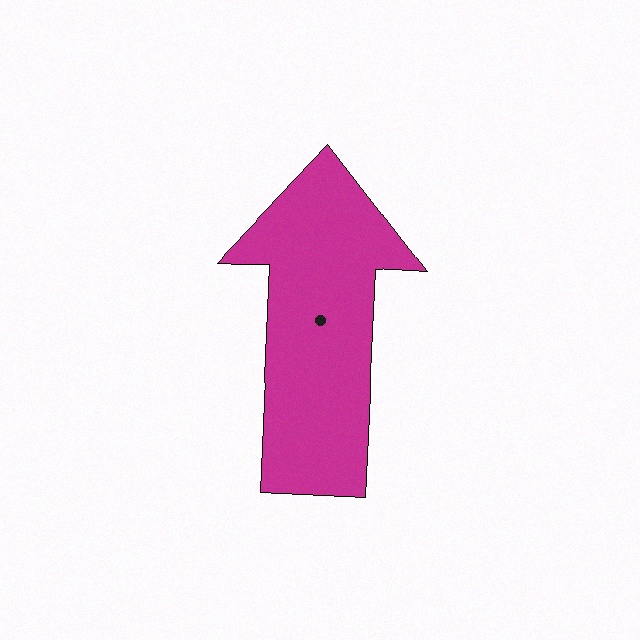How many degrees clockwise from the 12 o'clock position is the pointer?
Approximately 3 degrees.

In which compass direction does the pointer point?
North.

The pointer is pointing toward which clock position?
Roughly 12 o'clock.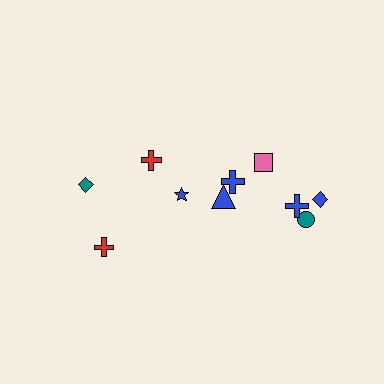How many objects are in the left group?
There are 3 objects.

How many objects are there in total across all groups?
There are 10 objects.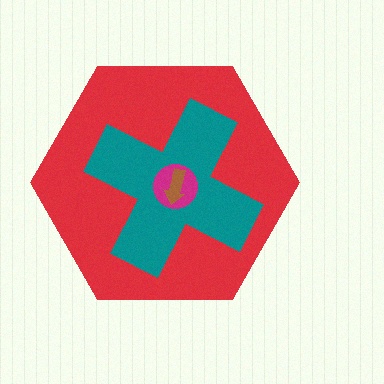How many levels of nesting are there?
4.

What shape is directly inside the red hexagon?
The teal cross.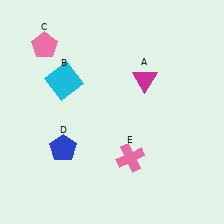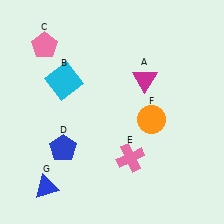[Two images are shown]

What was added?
An orange circle (F), a blue triangle (G) were added in Image 2.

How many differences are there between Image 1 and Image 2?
There are 2 differences between the two images.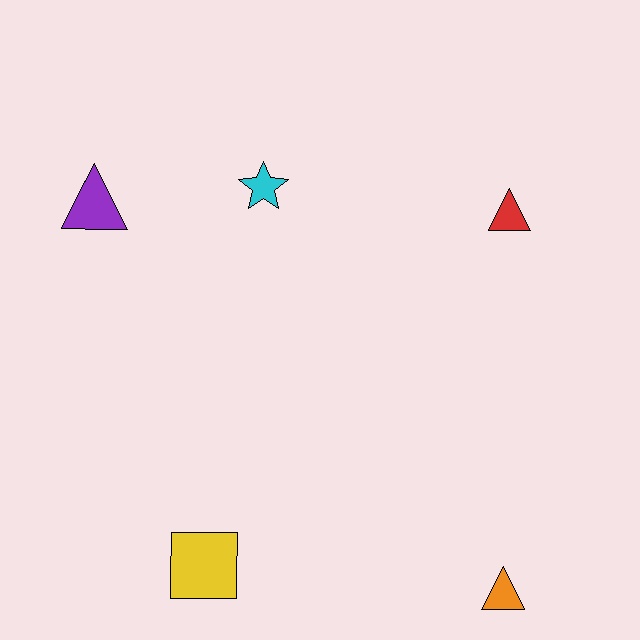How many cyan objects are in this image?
There is 1 cyan object.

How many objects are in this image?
There are 5 objects.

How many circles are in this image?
There are no circles.